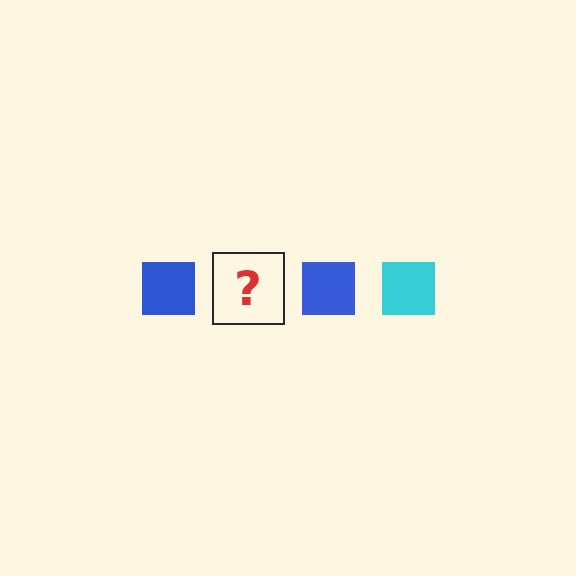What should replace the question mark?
The question mark should be replaced with a cyan square.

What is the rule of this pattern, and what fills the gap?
The rule is that the pattern cycles through blue, cyan squares. The gap should be filled with a cyan square.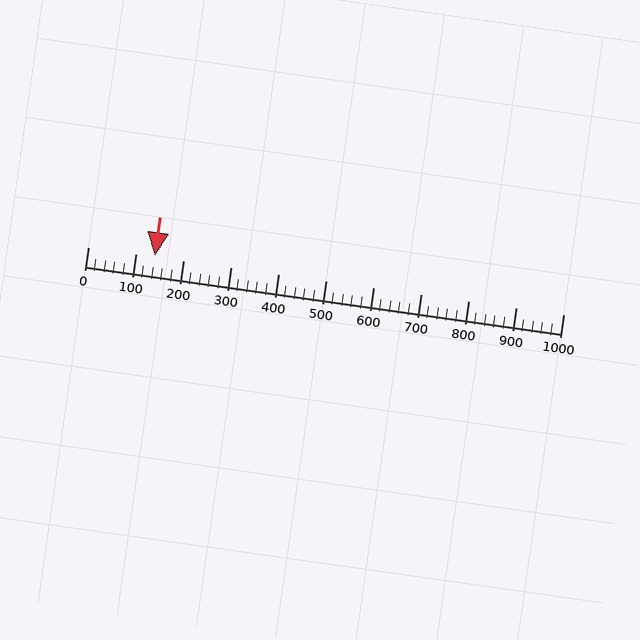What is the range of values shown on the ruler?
The ruler shows values from 0 to 1000.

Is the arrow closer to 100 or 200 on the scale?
The arrow is closer to 100.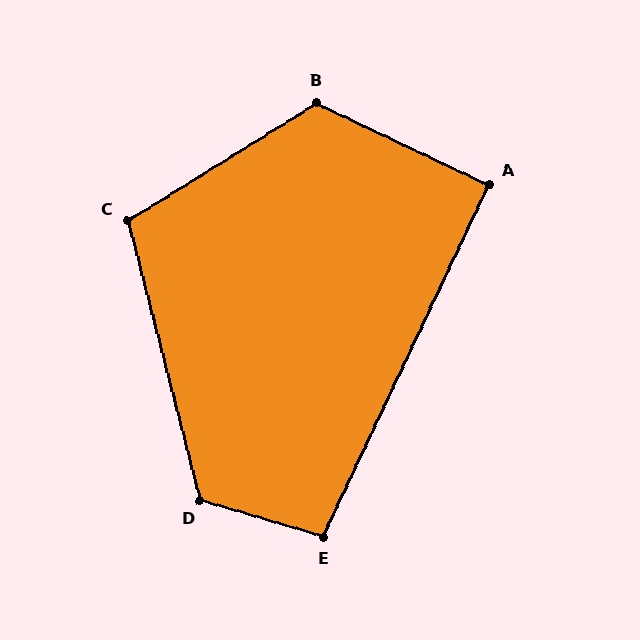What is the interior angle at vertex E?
Approximately 99 degrees (obtuse).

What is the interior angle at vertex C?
Approximately 107 degrees (obtuse).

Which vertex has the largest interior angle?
B, at approximately 123 degrees.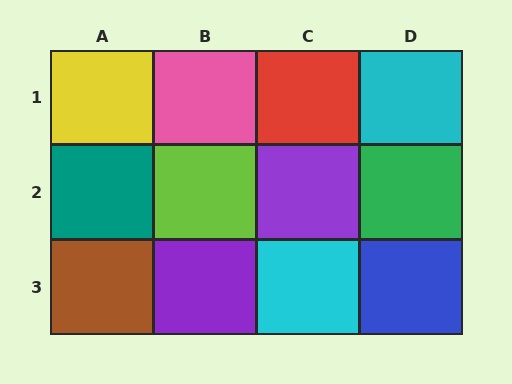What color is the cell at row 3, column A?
Brown.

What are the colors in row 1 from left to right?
Yellow, pink, red, cyan.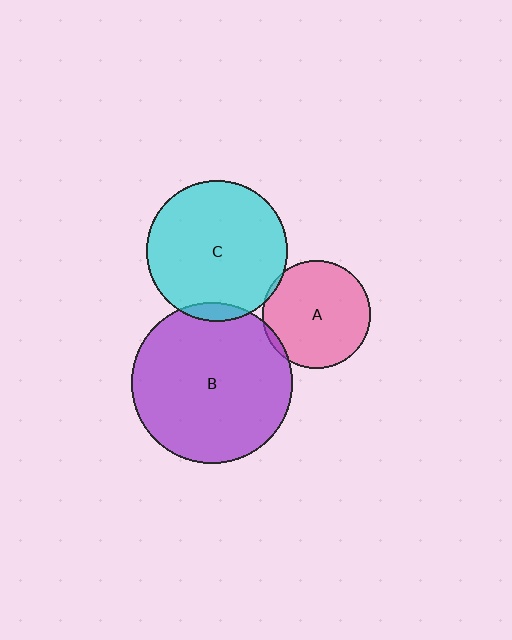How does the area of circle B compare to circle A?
Approximately 2.2 times.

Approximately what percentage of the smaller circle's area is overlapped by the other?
Approximately 5%.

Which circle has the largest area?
Circle B (purple).